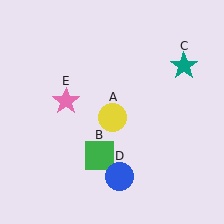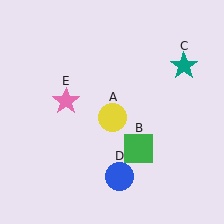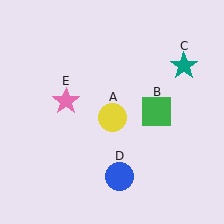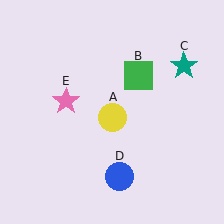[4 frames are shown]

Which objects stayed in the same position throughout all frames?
Yellow circle (object A) and teal star (object C) and blue circle (object D) and pink star (object E) remained stationary.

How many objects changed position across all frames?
1 object changed position: green square (object B).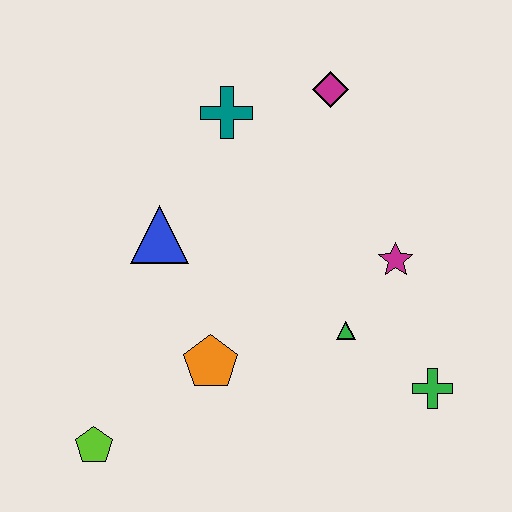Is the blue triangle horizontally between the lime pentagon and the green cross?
Yes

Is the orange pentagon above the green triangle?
No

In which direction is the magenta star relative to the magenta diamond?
The magenta star is below the magenta diamond.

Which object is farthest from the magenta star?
The lime pentagon is farthest from the magenta star.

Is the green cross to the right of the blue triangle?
Yes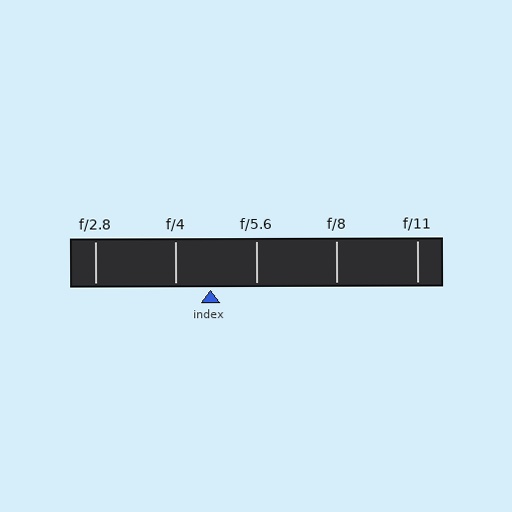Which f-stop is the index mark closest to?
The index mark is closest to f/4.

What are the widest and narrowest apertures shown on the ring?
The widest aperture shown is f/2.8 and the narrowest is f/11.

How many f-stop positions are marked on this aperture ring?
There are 5 f-stop positions marked.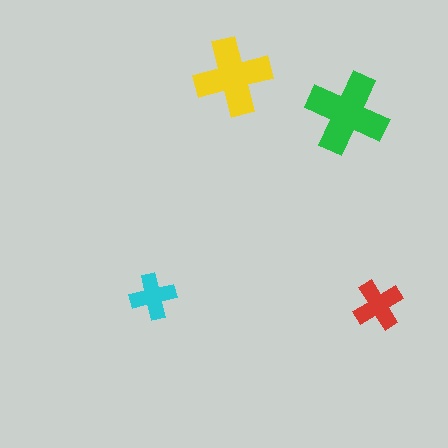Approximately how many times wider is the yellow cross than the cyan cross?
About 1.5 times wider.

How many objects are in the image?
There are 4 objects in the image.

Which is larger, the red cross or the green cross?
The green one.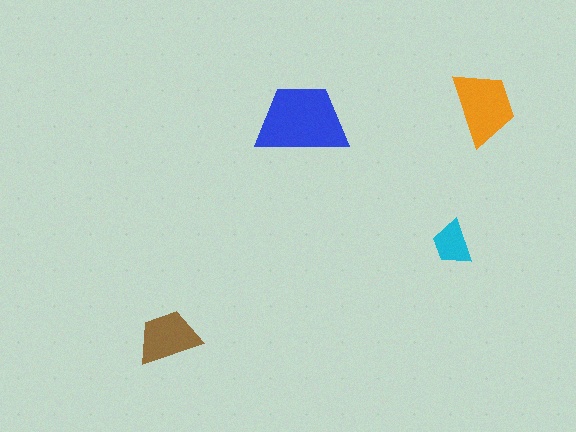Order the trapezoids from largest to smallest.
the blue one, the orange one, the brown one, the cyan one.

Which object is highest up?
The orange trapezoid is topmost.